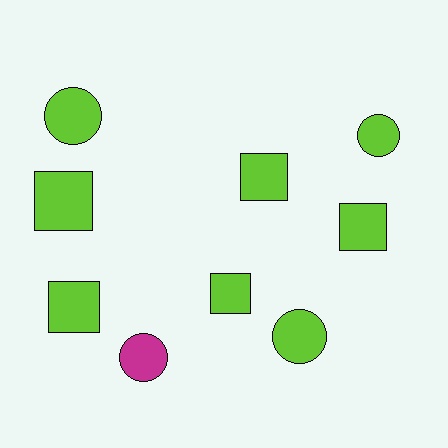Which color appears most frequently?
Lime, with 8 objects.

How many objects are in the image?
There are 9 objects.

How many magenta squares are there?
There are no magenta squares.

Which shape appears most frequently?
Square, with 5 objects.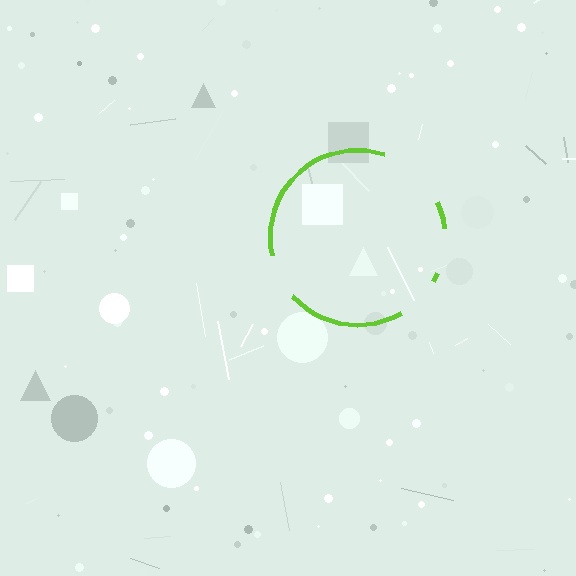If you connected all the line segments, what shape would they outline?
They would outline a circle.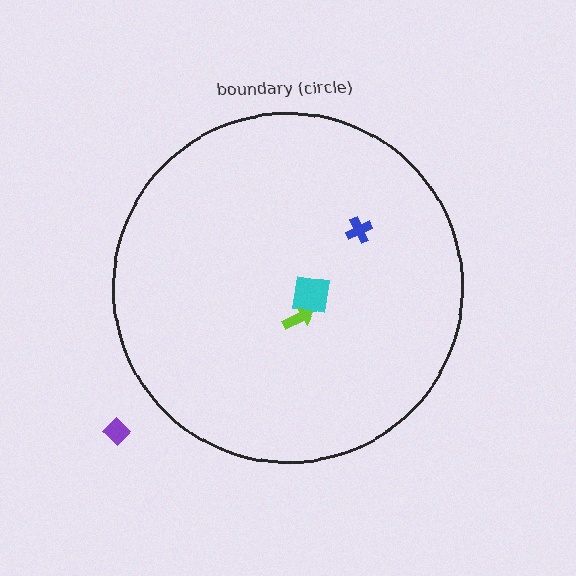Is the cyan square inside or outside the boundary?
Inside.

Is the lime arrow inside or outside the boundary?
Inside.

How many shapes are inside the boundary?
3 inside, 1 outside.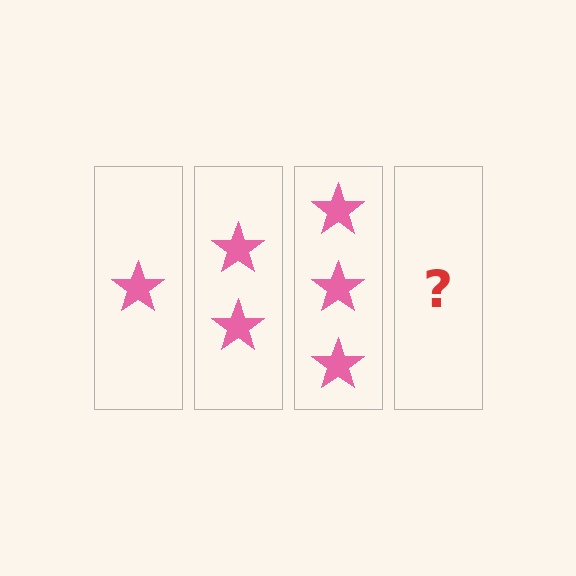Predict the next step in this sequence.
The next step is 4 stars.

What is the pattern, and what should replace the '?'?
The pattern is that each step adds one more star. The '?' should be 4 stars.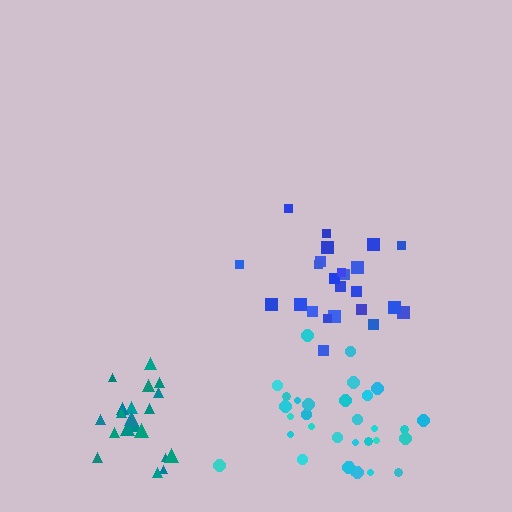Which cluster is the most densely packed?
Teal.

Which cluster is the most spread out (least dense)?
Cyan.